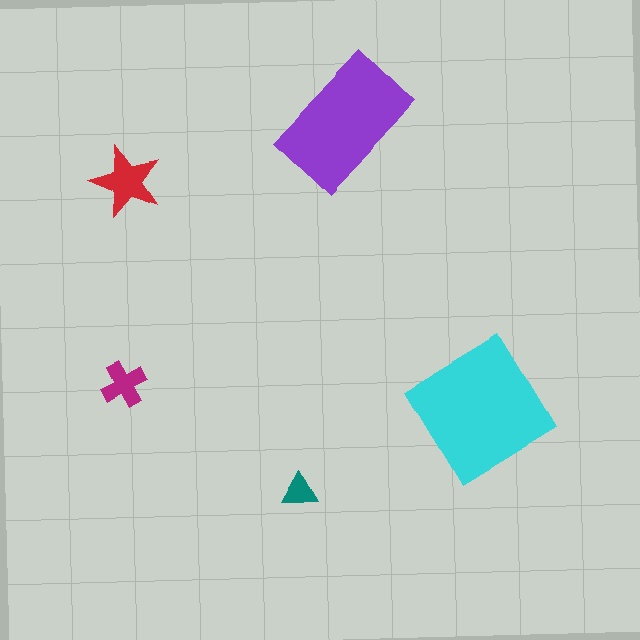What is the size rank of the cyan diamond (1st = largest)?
1st.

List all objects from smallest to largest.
The teal triangle, the magenta cross, the red star, the purple rectangle, the cyan diamond.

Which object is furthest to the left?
The magenta cross is leftmost.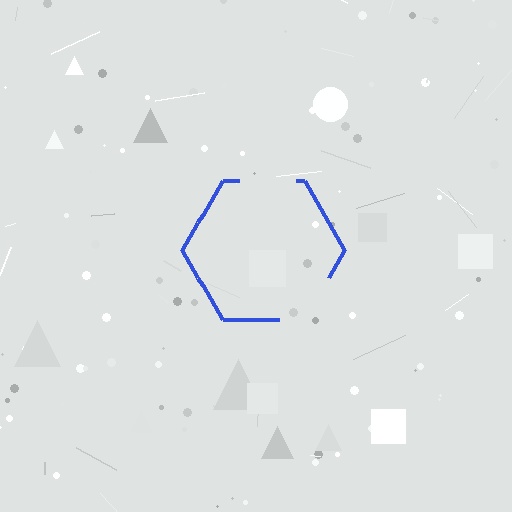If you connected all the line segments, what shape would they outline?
They would outline a hexagon.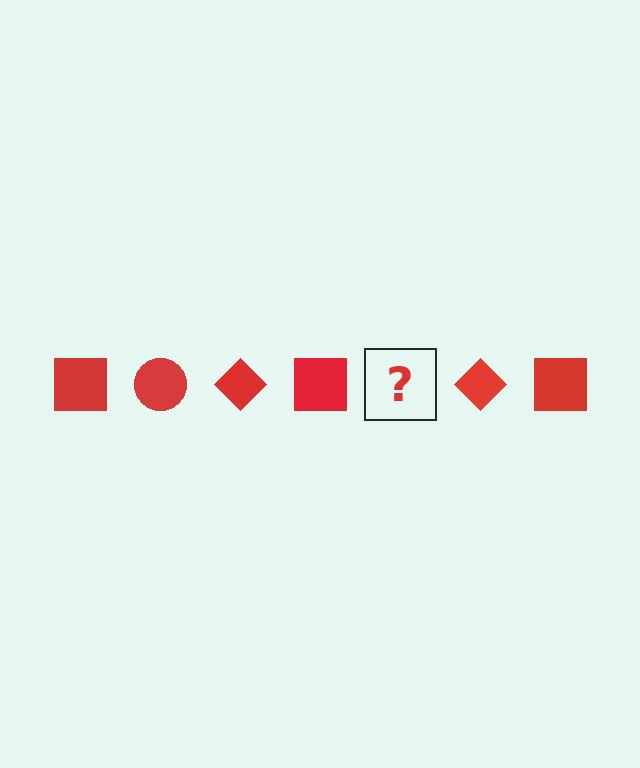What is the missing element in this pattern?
The missing element is a red circle.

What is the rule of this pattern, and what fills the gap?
The rule is that the pattern cycles through square, circle, diamond shapes in red. The gap should be filled with a red circle.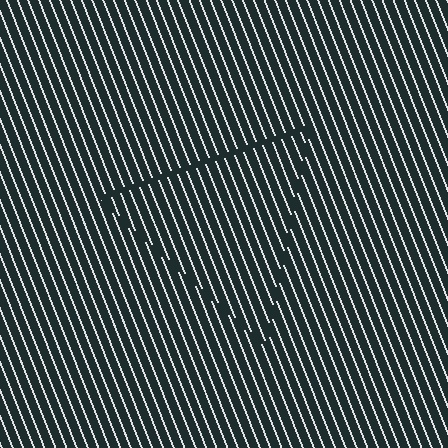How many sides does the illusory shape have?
3 sides — the line-ends trace a triangle.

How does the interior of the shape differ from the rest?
The interior of the shape contains the same grating, shifted by half a period — the contour is defined by the phase discontinuity where line-ends from the inner and outer gratings abut.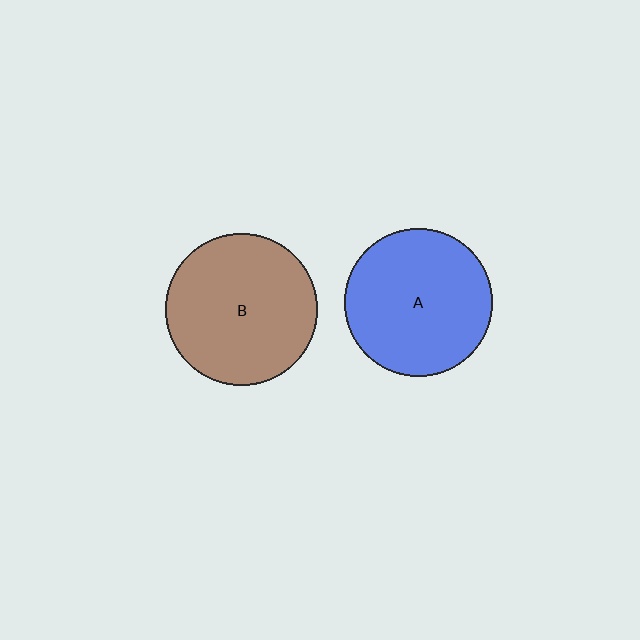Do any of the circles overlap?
No, none of the circles overlap.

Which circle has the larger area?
Circle B (brown).